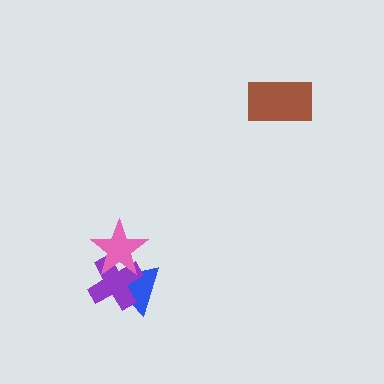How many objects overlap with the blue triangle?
2 objects overlap with the blue triangle.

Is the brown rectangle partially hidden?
No, no other shape covers it.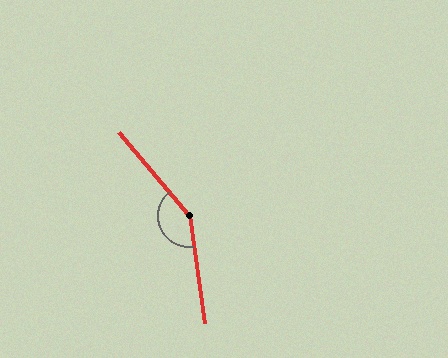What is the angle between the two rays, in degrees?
Approximately 148 degrees.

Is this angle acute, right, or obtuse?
It is obtuse.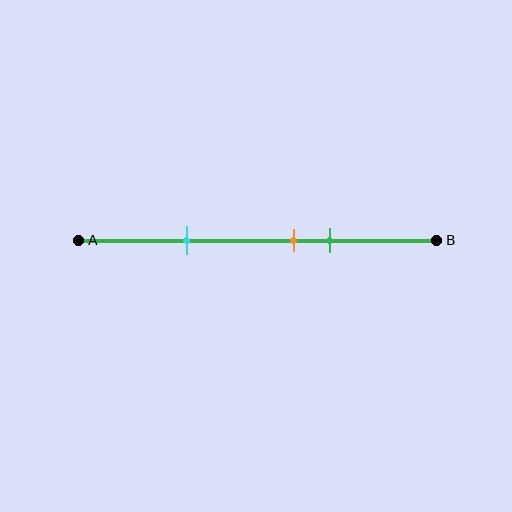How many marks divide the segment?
There are 3 marks dividing the segment.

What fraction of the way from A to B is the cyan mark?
The cyan mark is approximately 30% (0.3) of the way from A to B.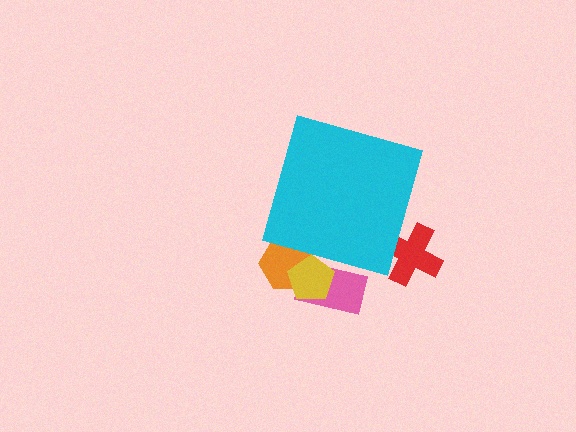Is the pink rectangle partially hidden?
Yes, the pink rectangle is partially hidden behind the cyan diamond.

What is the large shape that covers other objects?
A cyan diamond.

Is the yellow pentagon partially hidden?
Yes, the yellow pentagon is partially hidden behind the cyan diamond.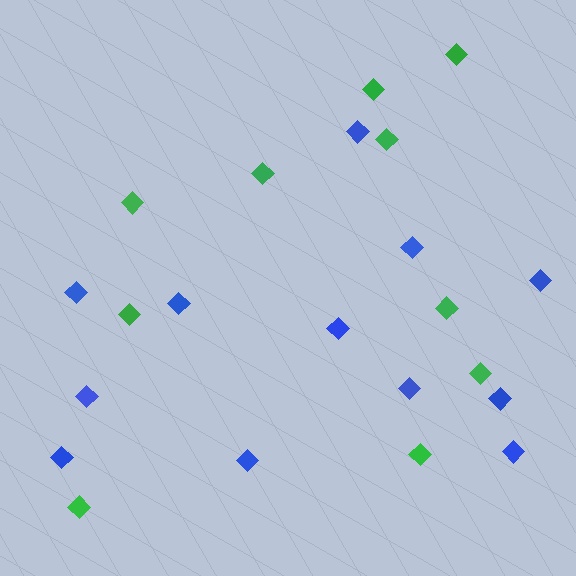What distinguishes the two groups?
There are 2 groups: one group of blue diamonds (12) and one group of green diamonds (10).